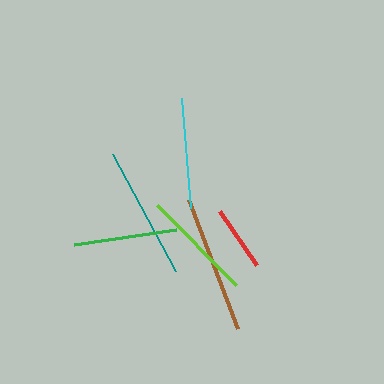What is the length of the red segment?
The red segment is approximately 66 pixels long.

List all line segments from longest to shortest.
From longest to shortest: brown, teal, lime, cyan, green, red.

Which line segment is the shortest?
The red line is the shortest at approximately 66 pixels.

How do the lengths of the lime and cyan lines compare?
The lime and cyan lines are approximately the same length.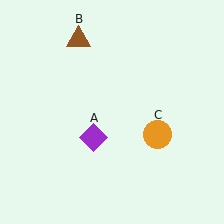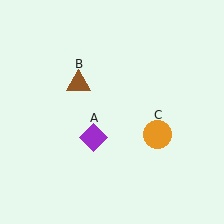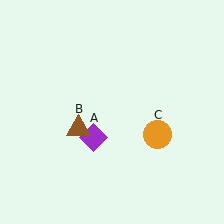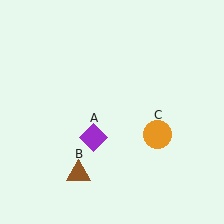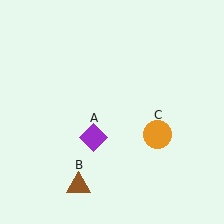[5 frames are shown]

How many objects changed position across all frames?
1 object changed position: brown triangle (object B).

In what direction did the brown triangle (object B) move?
The brown triangle (object B) moved down.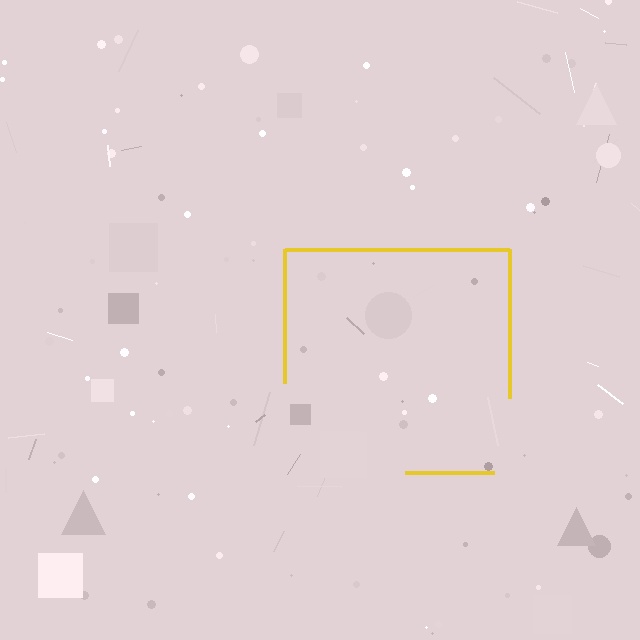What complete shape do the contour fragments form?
The contour fragments form a square.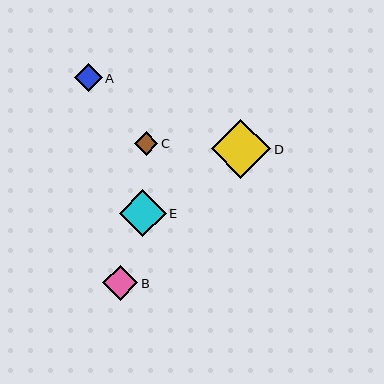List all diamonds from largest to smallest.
From largest to smallest: D, E, B, A, C.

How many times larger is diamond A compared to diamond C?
Diamond A is approximately 1.2 times the size of diamond C.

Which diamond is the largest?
Diamond D is the largest with a size of approximately 59 pixels.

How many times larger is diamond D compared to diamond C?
Diamond D is approximately 2.5 times the size of diamond C.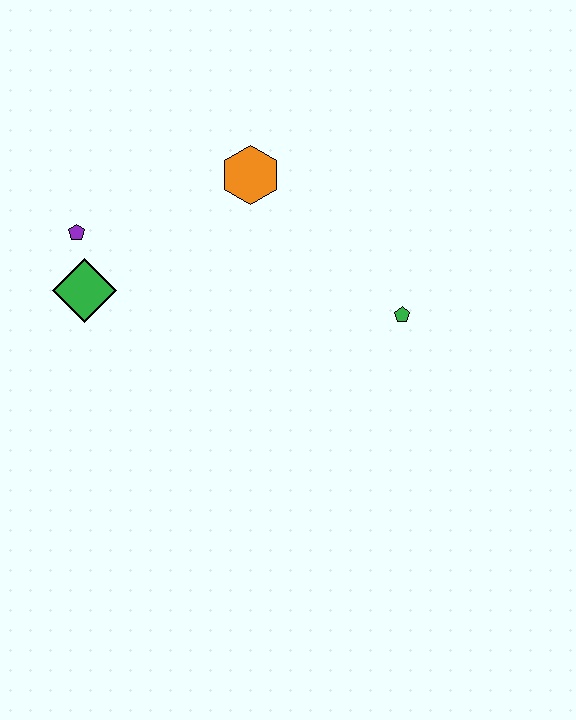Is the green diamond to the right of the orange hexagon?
No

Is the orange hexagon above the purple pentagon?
Yes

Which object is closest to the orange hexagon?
The purple pentagon is closest to the orange hexagon.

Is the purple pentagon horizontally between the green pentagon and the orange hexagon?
No